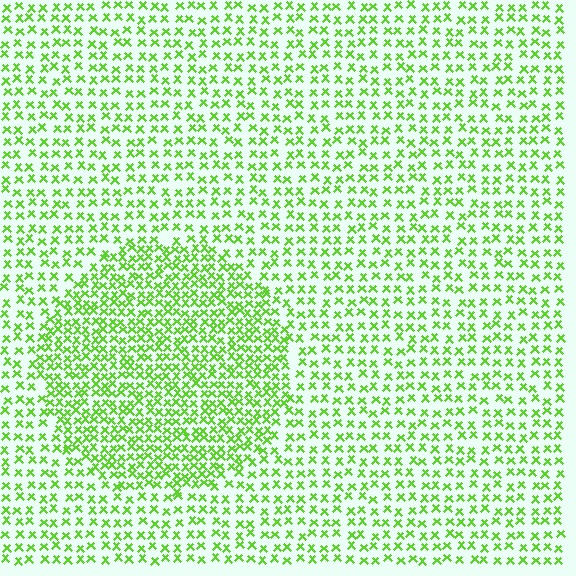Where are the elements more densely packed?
The elements are more densely packed inside the circle boundary.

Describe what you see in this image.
The image contains small lime elements arranged at two different densities. A circle-shaped region is visible where the elements are more densely packed than the surrounding area.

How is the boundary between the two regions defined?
The boundary is defined by a change in element density (approximately 1.8x ratio). All elements are the same color, size, and shape.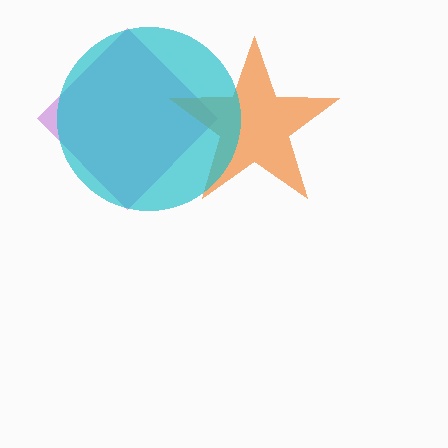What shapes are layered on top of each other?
The layered shapes are: a purple diamond, an orange star, a cyan circle.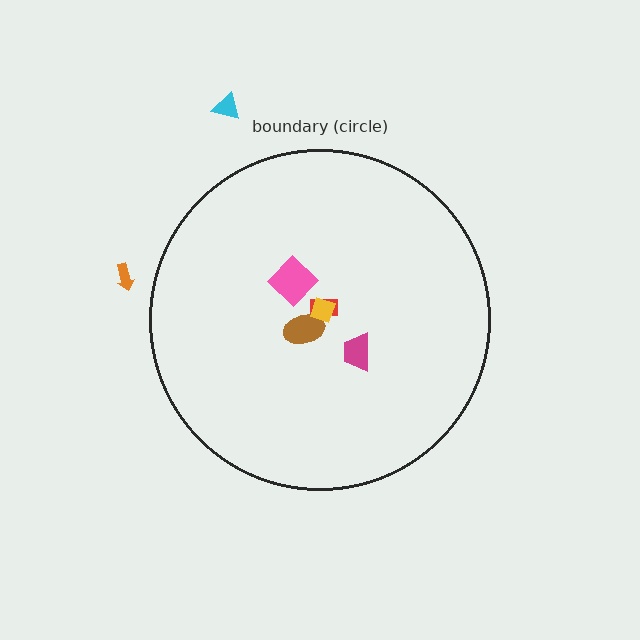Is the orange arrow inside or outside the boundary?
Outside.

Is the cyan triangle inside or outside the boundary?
Outside.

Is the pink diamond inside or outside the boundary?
Inside.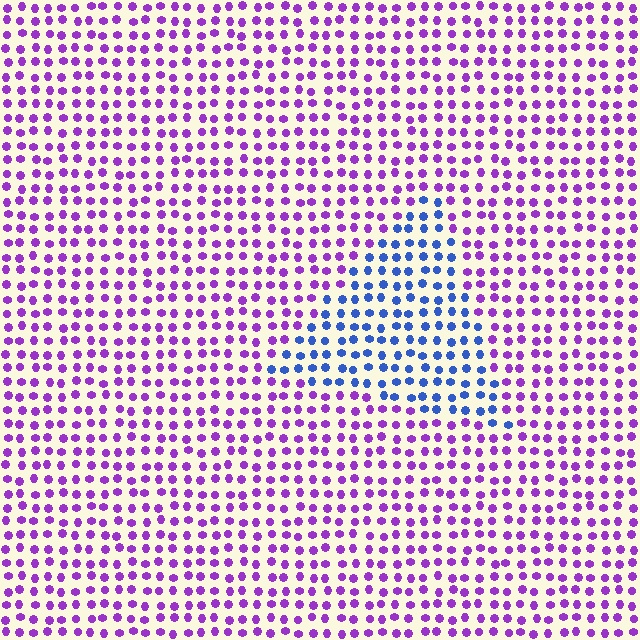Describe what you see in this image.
The image is filled with small purple elements in a uniform arrangement. A triangle-shaped region is visible where the elements are tinted to a slightly different hue, forming a subtle color boundary.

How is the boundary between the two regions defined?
The boundary is defined purely by a slight shift in hue (about 58 degrees). Spacing, size, and orientation are identical on both sides.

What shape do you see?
I see a triangle.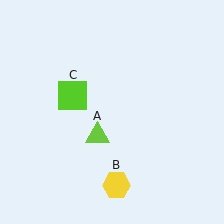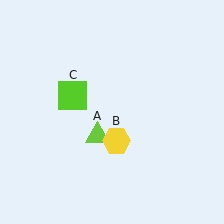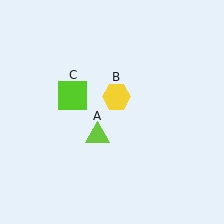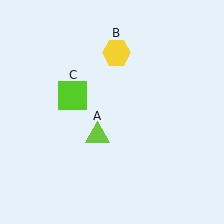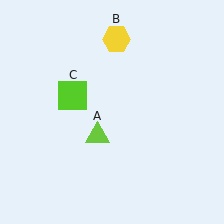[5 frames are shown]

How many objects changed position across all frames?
1 object changed position: yellow hexagon (object B).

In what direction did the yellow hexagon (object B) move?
The yellow hexagon (object B) moved up.